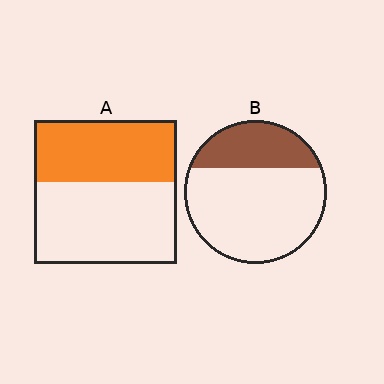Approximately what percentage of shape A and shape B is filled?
A is approximately 45% and B is approximately 30%.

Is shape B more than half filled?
No.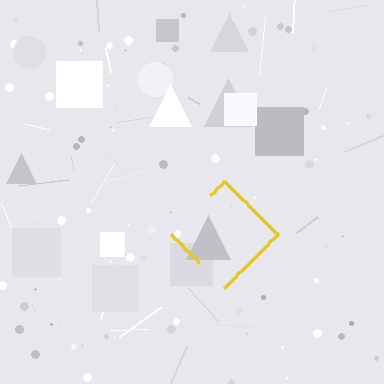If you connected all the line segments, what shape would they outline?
They would outline a diamond.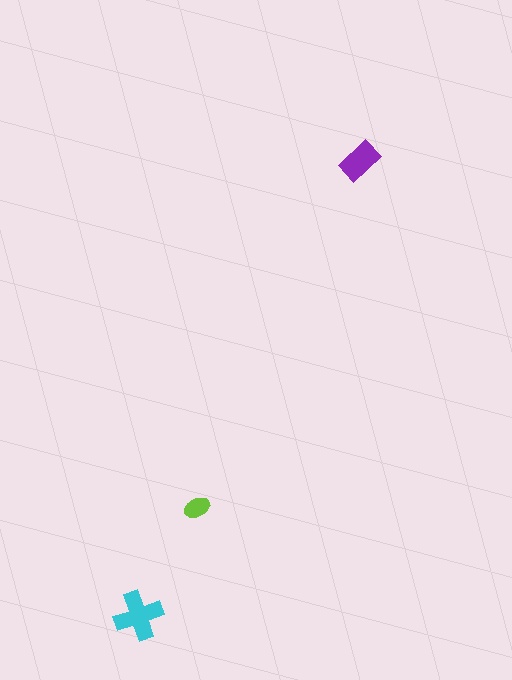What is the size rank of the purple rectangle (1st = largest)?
2nd.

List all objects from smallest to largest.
The lime ellipse, the purple rectangle, the cyan cross.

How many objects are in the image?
There are 3 objects in the image.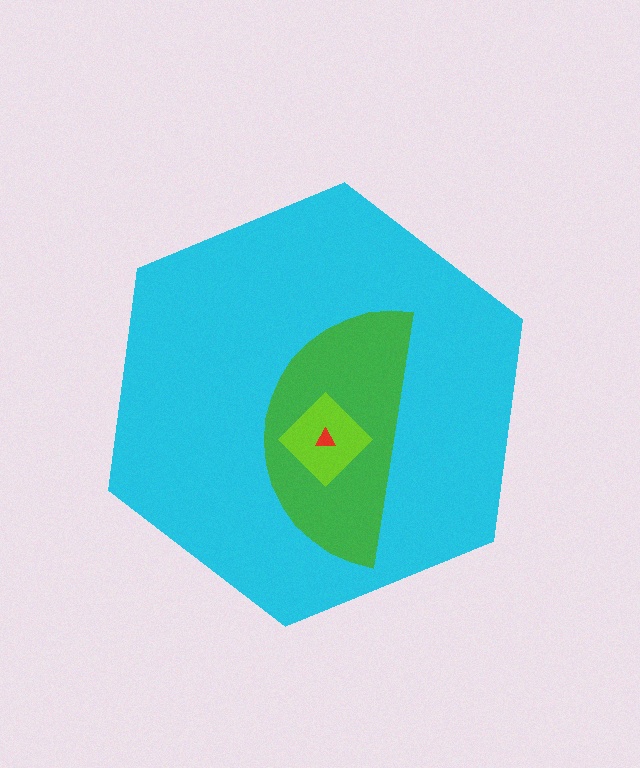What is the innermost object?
The red triangle.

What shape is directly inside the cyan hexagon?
The green semicircle.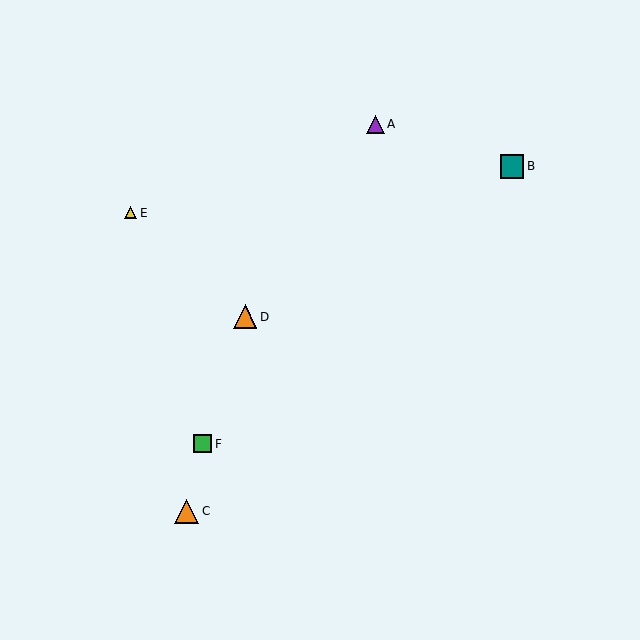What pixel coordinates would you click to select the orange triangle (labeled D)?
Click at (245, 317) to select the orange triangle D.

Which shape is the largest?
The orange triangle (labeled C) is the largest.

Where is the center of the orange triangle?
The center of the orange triangle is at (245, 317).